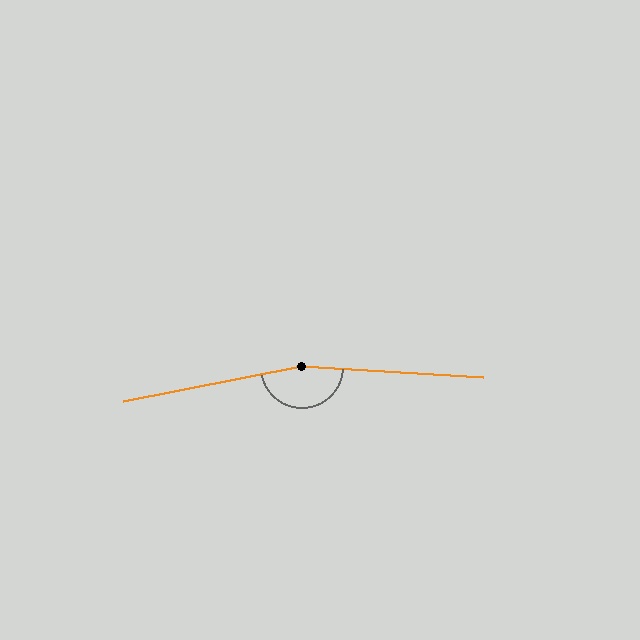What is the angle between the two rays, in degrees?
Approximately 166 degrees.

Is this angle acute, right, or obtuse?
It is obtuse.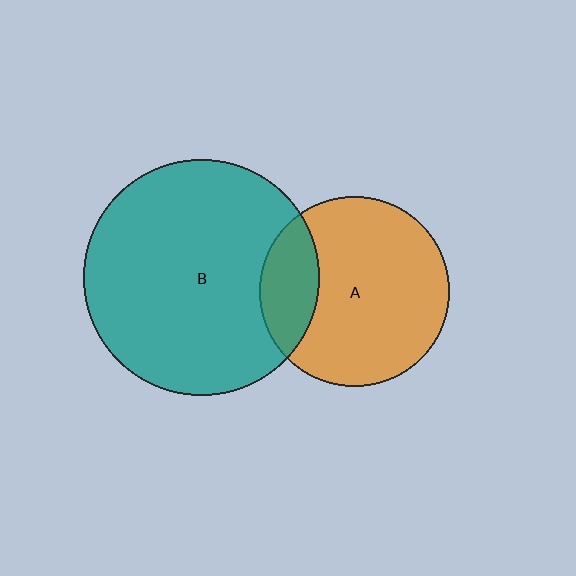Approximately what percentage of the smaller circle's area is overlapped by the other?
Approximately 20%.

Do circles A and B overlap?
Yes.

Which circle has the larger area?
Circle B (teal).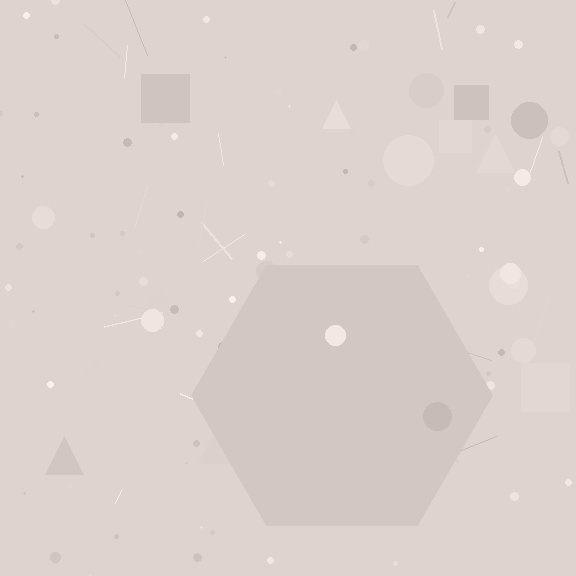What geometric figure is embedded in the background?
A hexagon is embedded in the background.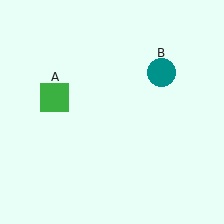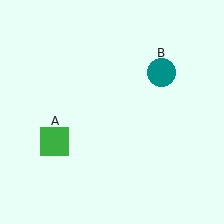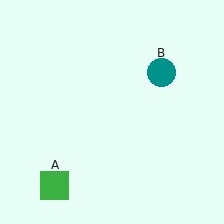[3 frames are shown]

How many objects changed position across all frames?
1 object changed position: green square (object A).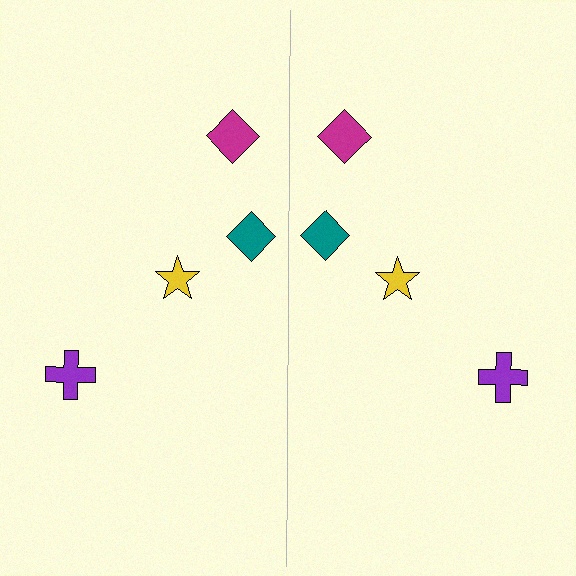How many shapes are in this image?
There are 8 shapes in this image.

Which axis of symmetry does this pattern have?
The pattern has a vertical axis of symmetry running through the center of the image.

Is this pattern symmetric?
Yes, this pattern has bilateral (reflection) symmetry.